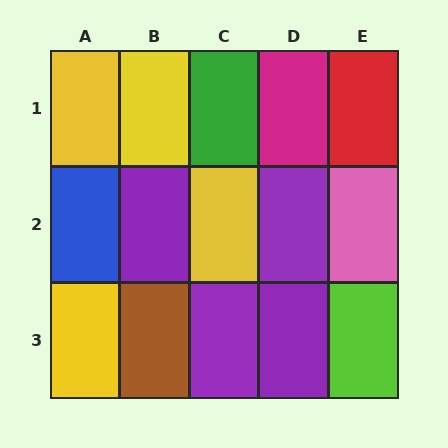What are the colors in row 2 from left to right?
Blue, purple, yellow, purple, pink.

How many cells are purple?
4 cells are purple.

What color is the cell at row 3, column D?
Purple.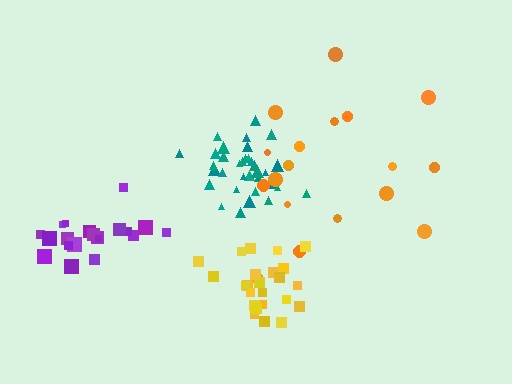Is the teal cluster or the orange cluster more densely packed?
Teal.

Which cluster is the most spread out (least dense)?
Orange.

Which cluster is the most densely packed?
Yellow.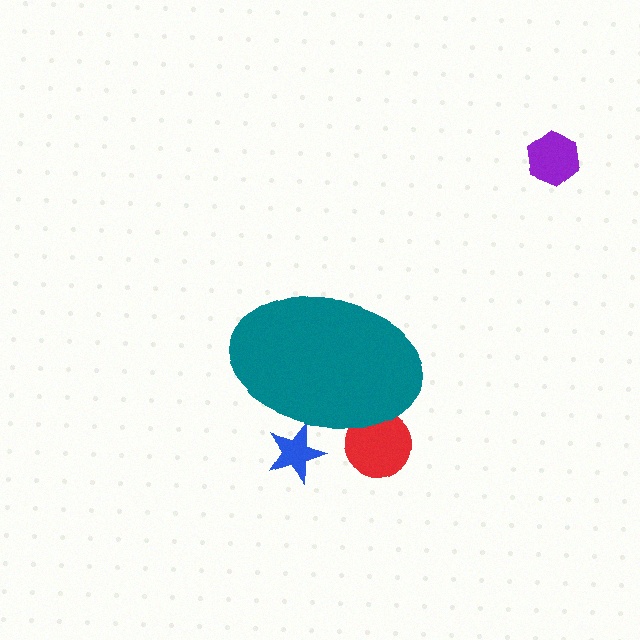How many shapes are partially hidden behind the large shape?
2 shapes are partially hidden.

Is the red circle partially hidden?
Yes, the red circle is partially hidden behind the teal ellipse.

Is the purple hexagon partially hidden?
No, the purple hexagon is fully visible.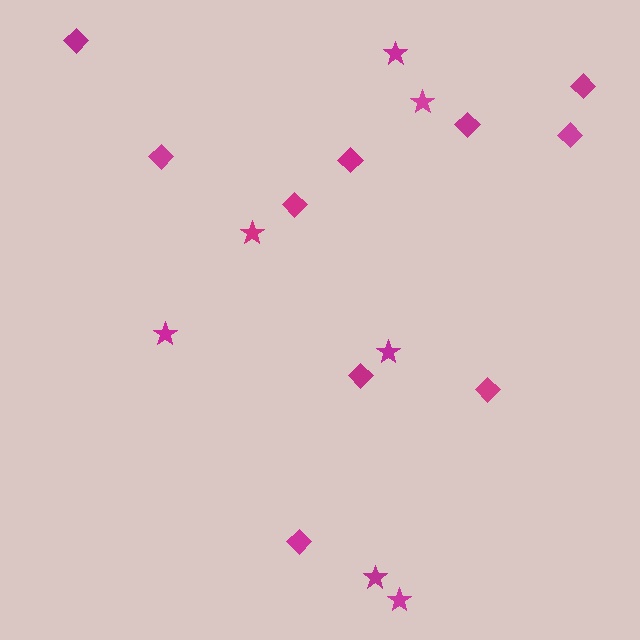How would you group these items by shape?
There are 2 groups: one group of stars (7) and one group of diamonds (10).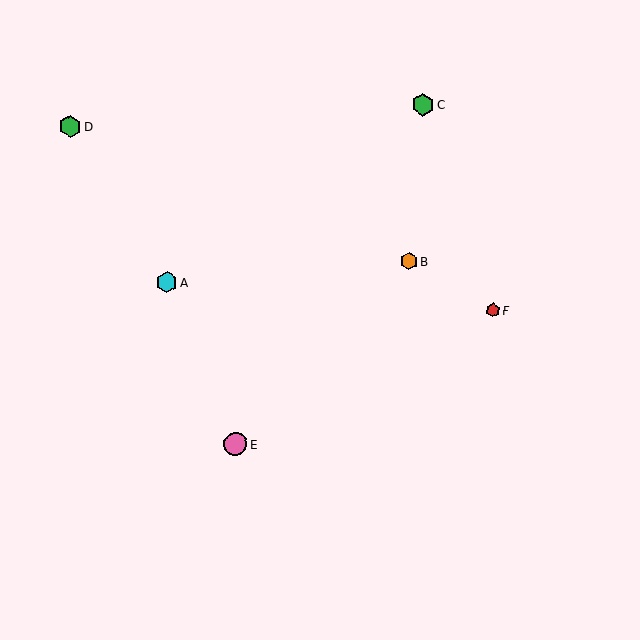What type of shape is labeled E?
Shape E is a pink circle.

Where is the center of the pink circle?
The center of the pink circle is at (236, 444).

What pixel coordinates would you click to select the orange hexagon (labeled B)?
Click at (409, 261) to select the orange hexagon B.